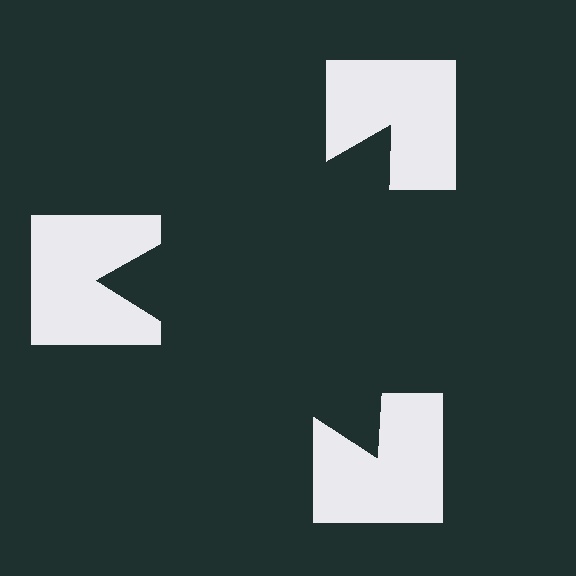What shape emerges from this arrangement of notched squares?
An illusory triangle — its edges are inferred from the aligned wedge cuts in the notched squares, not physically drawn.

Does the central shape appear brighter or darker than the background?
It typically appears slightly darker than the background, even though no actual brightness change is drawn.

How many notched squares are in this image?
There are 3 — one at each vertex of the illusory triangle.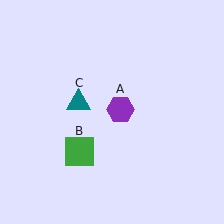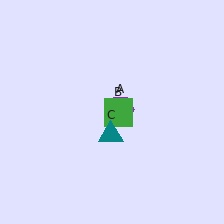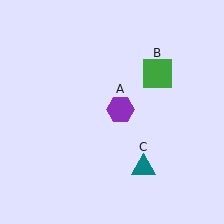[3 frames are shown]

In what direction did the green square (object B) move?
The green square (object B) moved up and to the right.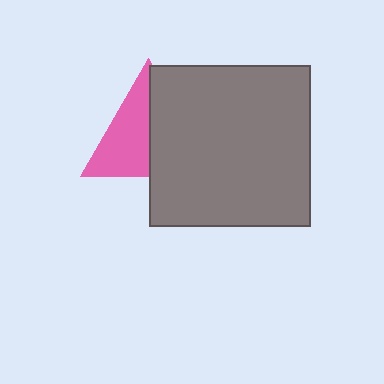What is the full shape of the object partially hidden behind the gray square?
The partially hidden object is a pink triangle.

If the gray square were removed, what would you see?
You would see the complete pink triangle.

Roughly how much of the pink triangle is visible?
About half of it is visible (roughly 52%).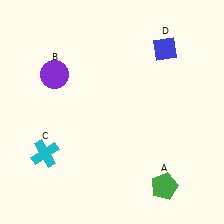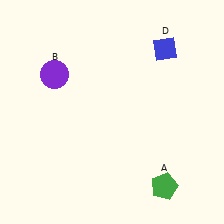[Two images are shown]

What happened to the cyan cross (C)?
The cyan cross (C) was removed in Image 2. It was in the bottom-left area of Image 1.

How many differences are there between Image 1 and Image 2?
There is 1 difference between the two images.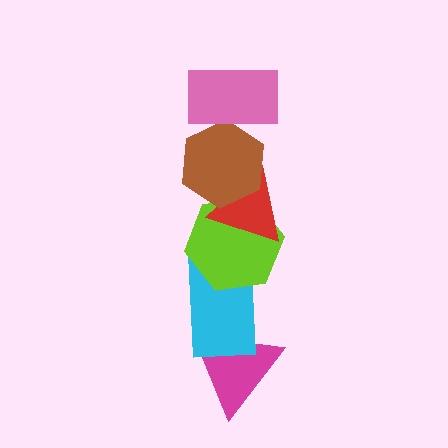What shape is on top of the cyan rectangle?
The lime hexagon is on top of the cyan rectangle.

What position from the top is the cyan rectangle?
The cyan rectangle is 5th from the top.